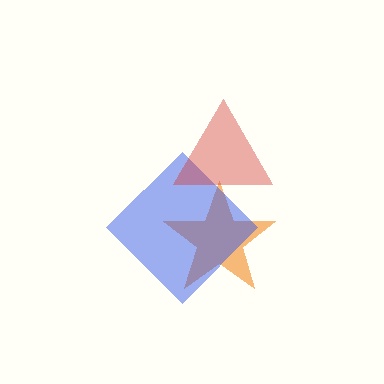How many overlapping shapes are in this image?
There are 3 overlapping shapes in the image.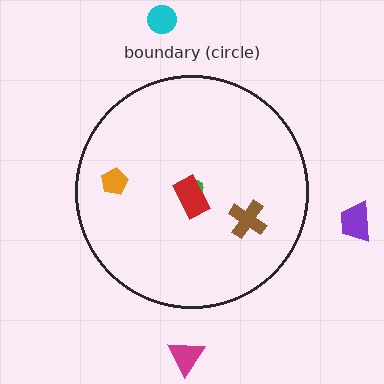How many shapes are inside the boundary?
4 inside, 3 outside.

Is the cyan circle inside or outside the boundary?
Outside.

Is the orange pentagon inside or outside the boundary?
Inside.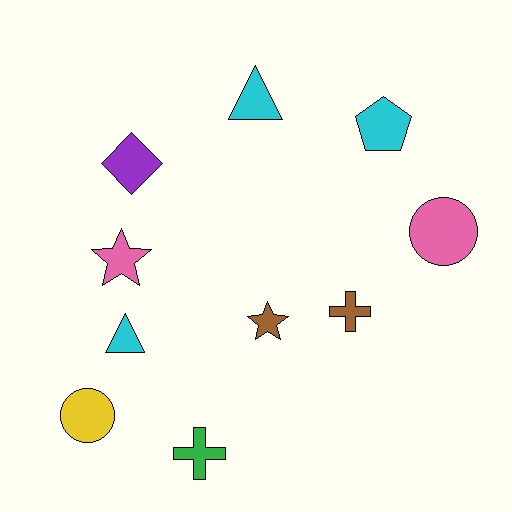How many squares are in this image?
There are no squares.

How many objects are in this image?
There are 10 objects.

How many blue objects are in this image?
There are no blue objects.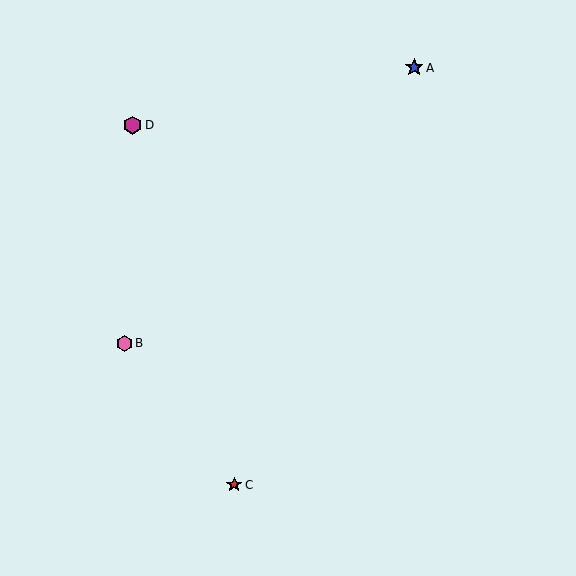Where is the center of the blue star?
The center of the blue star is at (414, 68).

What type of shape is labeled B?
Shape B is a pink hexagon.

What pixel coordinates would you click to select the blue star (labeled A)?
Click at (414, 68) to select the blue star A.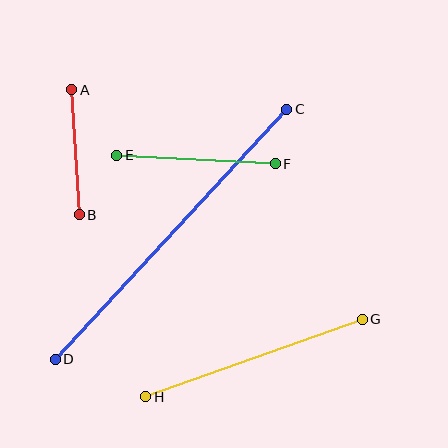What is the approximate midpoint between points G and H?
The midpoint is at approximately (254, 358) pixels.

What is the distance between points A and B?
The distance is approximately 126 pixels.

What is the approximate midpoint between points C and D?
The midpoint is at approximately (171, 234) pixels.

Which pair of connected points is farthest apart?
Points C and D are farthest apart.